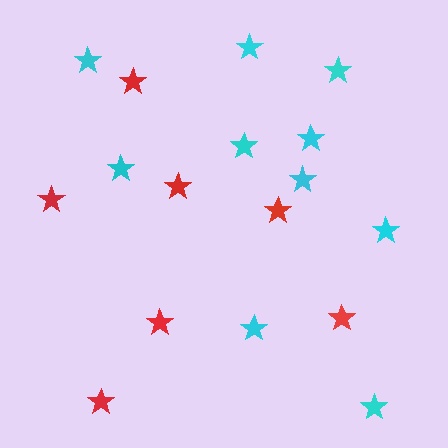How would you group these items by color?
There are 2 groups: one group of red stars (7) and one group of cyan stars (10).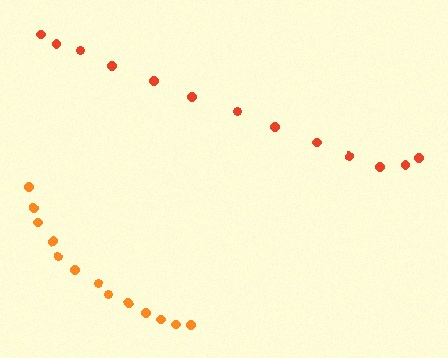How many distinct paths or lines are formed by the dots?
There are 2 distinct paths.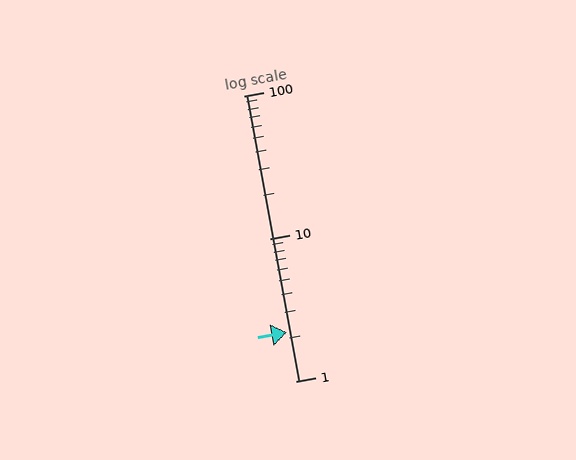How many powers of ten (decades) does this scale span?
The scale spans 2 decades, from 1 to 100.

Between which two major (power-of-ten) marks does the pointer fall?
The pointer is between 1 and 10.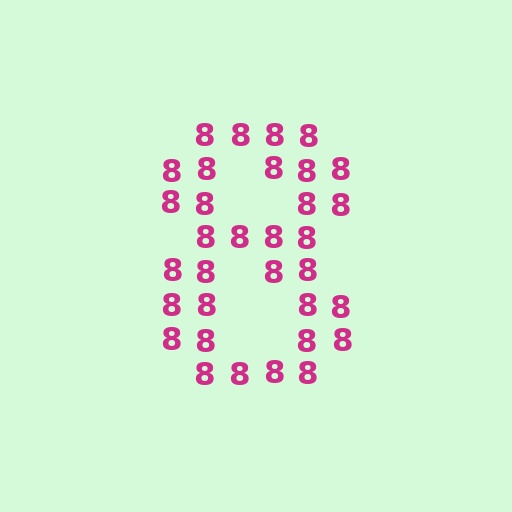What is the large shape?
The large shape is the digit 8.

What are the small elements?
The small elements are digit 8's.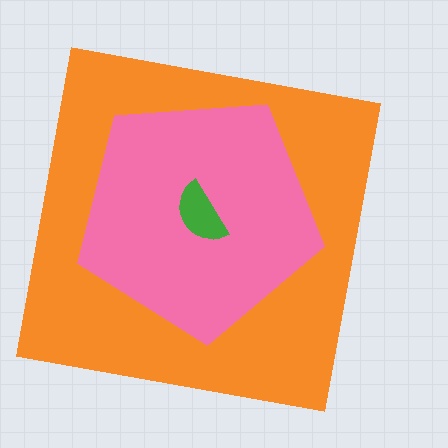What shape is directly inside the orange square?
The pink pentagon.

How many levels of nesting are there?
3.